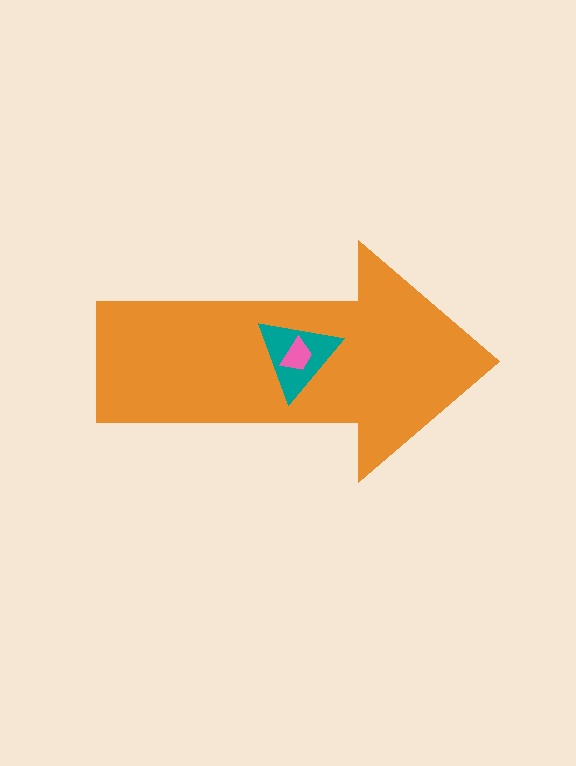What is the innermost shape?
The pink trapezoid.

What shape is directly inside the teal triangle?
The pink trapezoid.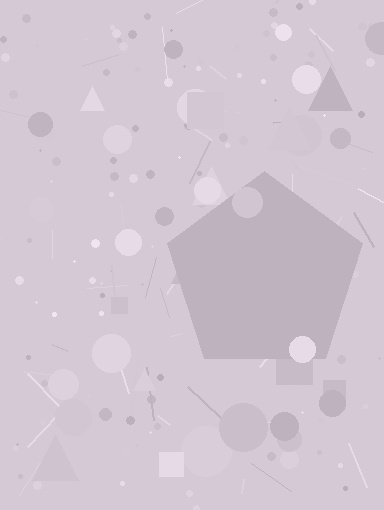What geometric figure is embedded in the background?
A pentagon is embedded in the background.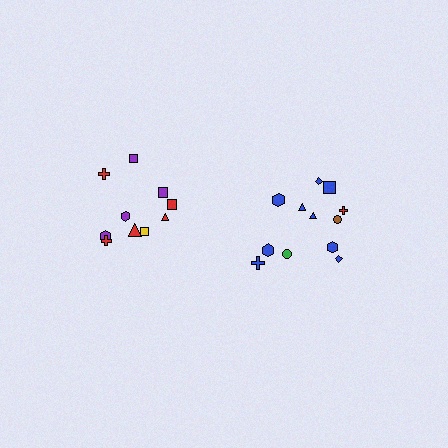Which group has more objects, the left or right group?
The right group.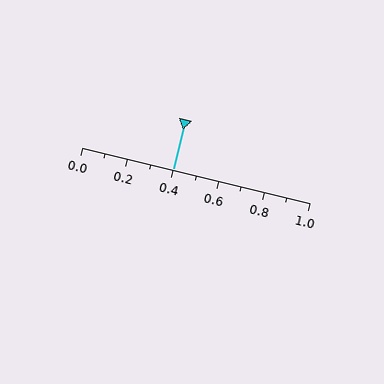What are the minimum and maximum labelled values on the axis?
The axis runs from 0.0 to 1.0.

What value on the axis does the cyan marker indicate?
The marker indicates approximately 0.4.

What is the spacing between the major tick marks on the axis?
The major ticks are spaced 0.2 apart.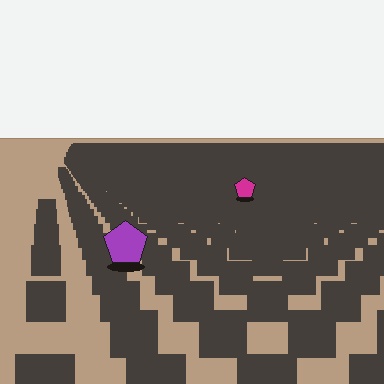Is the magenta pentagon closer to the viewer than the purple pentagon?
No. The purple pentagon is closer — you can tell from the texture gradient: the ground texture is coarser near it.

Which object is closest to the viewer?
The purple pentagon is closest. The texture marks near it are larger and more spread out.